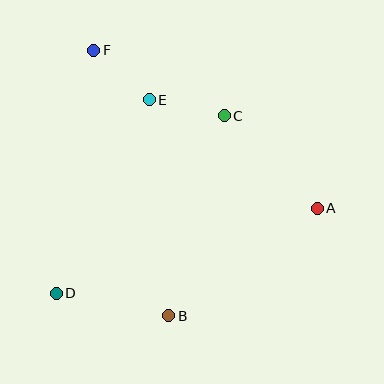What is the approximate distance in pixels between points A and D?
The distance between A and D is approximately 275 pixels.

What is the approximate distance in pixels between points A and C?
The distance between A and C is approximately 131 pixels.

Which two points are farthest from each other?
Points B and F are farthest from each other.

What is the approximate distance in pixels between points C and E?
The distance between C and E is approximately 76 pixels.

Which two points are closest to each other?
Points E and F are closest to each other.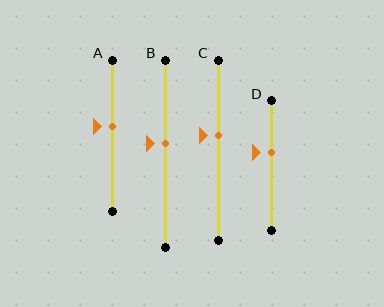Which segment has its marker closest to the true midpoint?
Segment B has its marker closest to the true midpoint.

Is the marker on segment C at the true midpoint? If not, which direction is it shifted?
No, the marker on segment C is shifted upward by about 8% of the segment length.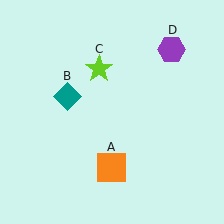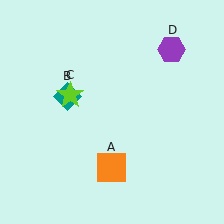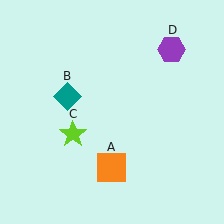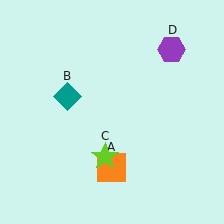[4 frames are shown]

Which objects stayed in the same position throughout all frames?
Orange square (object A) and teal diamond (object B) and purple hexagon (object D) remained stationary.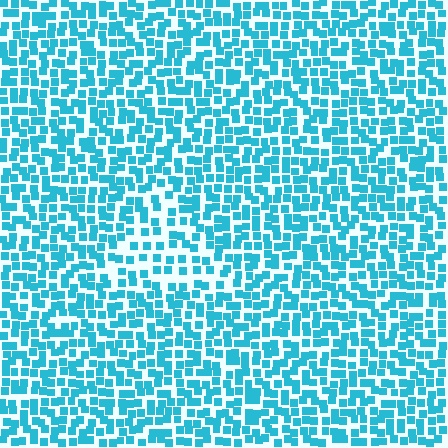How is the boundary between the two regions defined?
The boundary is defined by a change in element density (approximately 1.7x ratio). All elements are the same color, size, and shape.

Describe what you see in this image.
The image contains small cyan elements arranged at two different densities. A triangle-shaped region is visible where the elements are less densely packed than the surrounding area.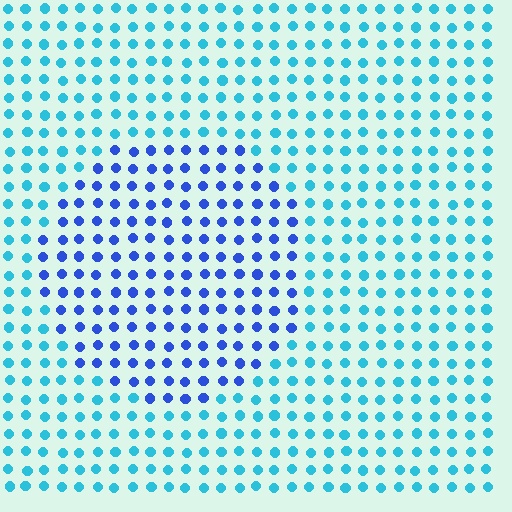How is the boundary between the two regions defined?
The boundary is defined purely by a slight shift in hue (about 39 degrees). Spacing, size, and orientation are identical on both sides.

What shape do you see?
I see a circle.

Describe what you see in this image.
The image is filled with small cyan elements in a uniform arrangement. A circle-shaped region is visible where the elements are tinted to a slightly different hue, forming a subtle color boundary.